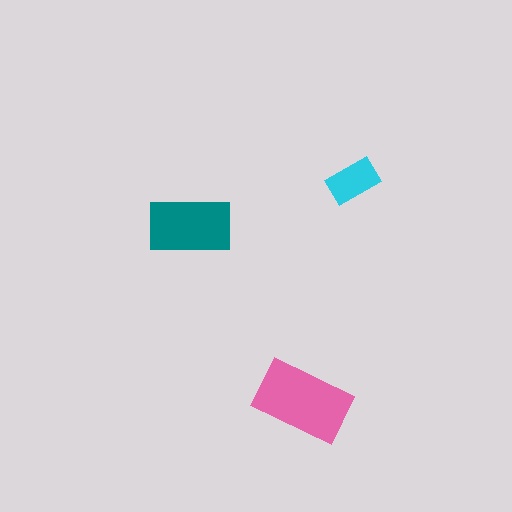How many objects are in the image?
There are 3 objects in the image.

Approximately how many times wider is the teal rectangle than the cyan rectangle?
About 1.5 times wider.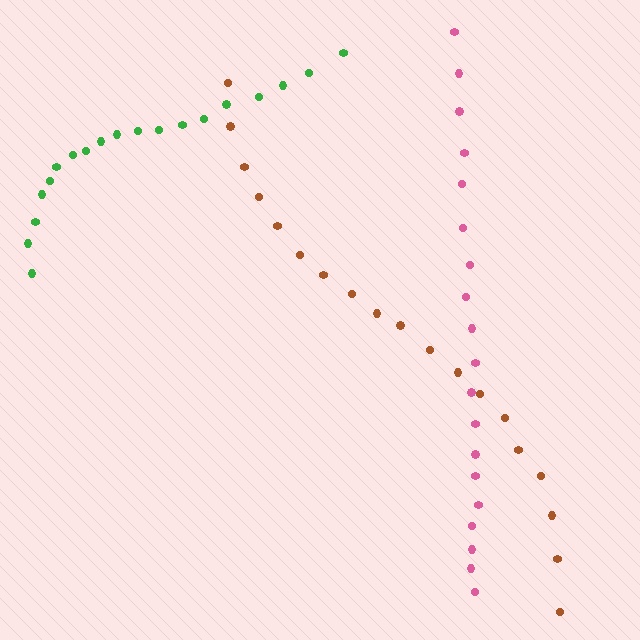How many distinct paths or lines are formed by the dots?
There are 3 distinct paths.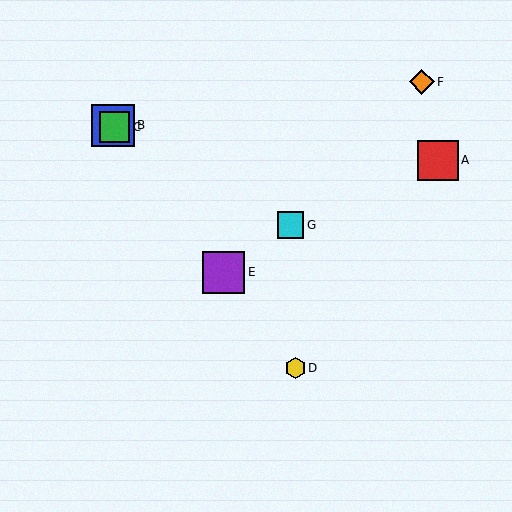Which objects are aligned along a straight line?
Objects B, C, D, E are aligned along a straight line.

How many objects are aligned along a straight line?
4 objects (B, C, D, E) are aligned along a straight line.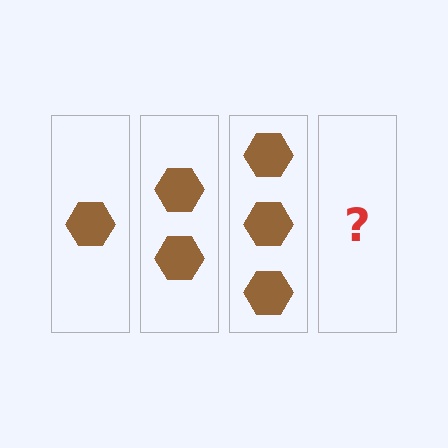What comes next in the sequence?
The next element should be 4 hexagons.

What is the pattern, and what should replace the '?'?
The pattern is that each step adds one more hexagon. The '?' should be 4 hexagons.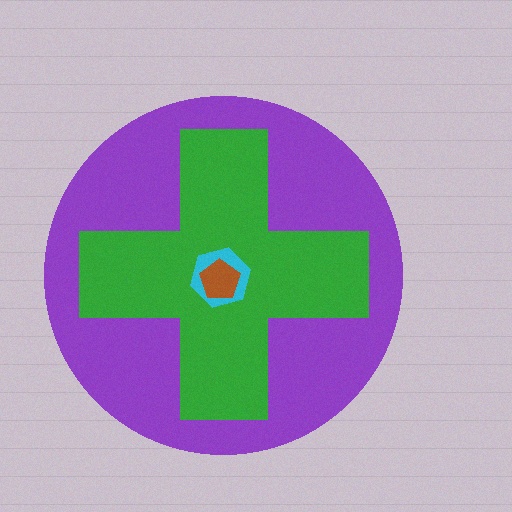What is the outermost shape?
The purple circle.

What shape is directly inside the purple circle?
The green cross.